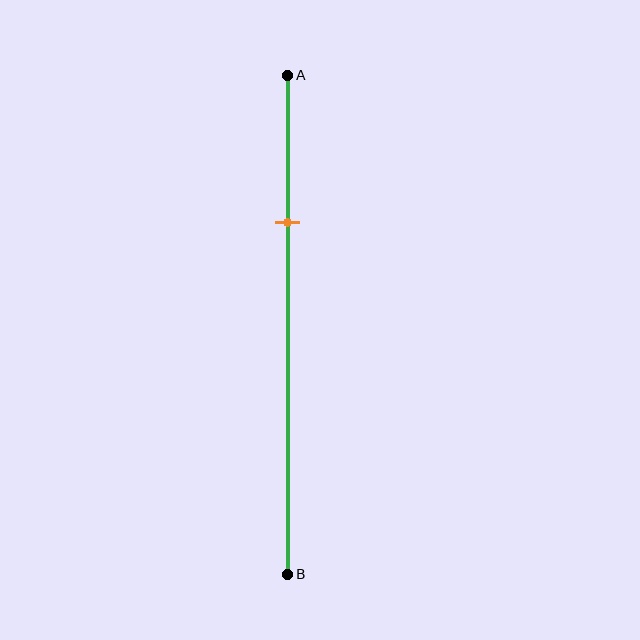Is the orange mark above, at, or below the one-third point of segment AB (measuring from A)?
The orange mark is above the one-third point of segment AB.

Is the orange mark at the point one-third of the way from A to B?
No, the mark is at about 30% from A, not at the 33% one-third point.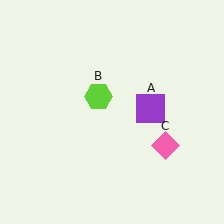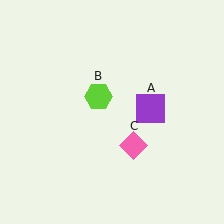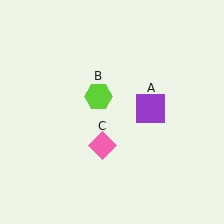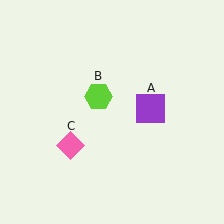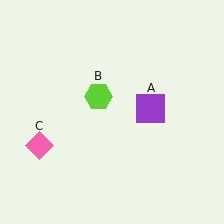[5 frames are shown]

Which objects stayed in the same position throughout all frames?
Purple square (object A) and lime hexagon (object B) remained stationary.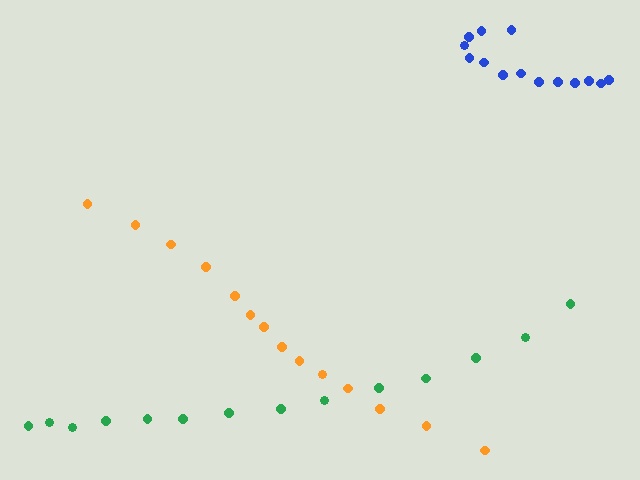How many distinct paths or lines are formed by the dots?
There are 3 distinct paths.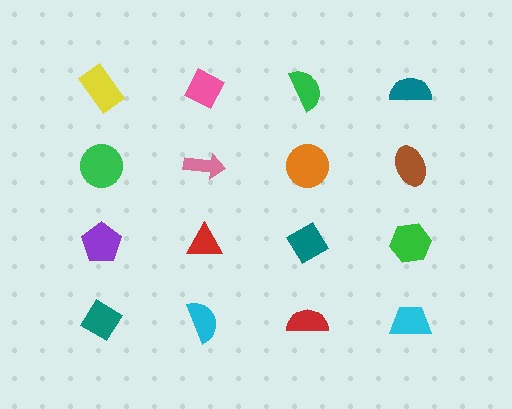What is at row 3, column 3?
A teal diamond.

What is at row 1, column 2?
A pink diamond.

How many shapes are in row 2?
4 shapes.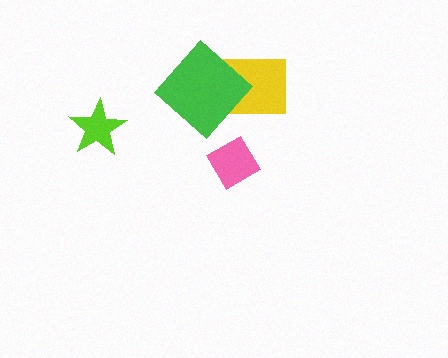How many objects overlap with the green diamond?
1 object overlaps with the green diamond.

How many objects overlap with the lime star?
0 objects overlap with the lime star.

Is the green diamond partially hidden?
No, no other shape covers it.